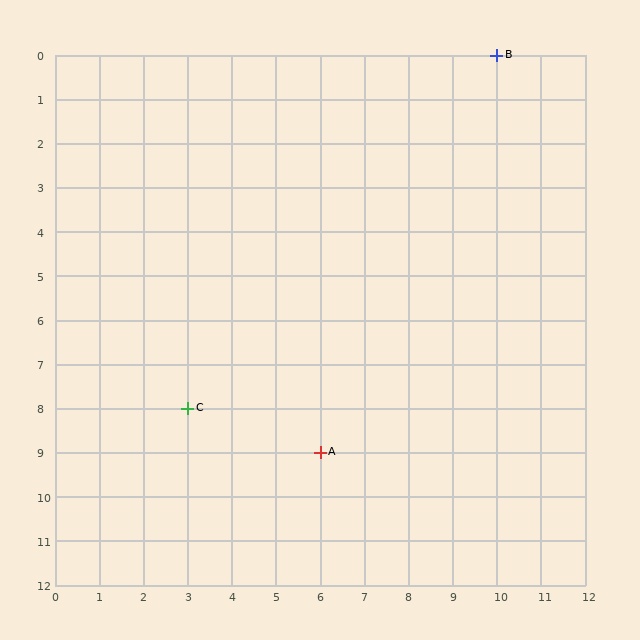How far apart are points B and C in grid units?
Points B and C are 7 columns and 8 rows apart (about 10.6 grid units diagonally).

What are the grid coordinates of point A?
Point A is at grid coordinates (6, 9).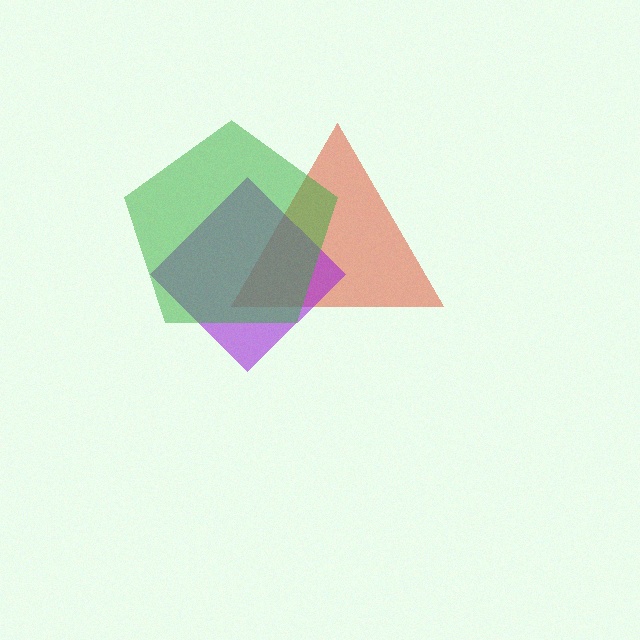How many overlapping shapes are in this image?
There are 3 overlapping shapes in the image.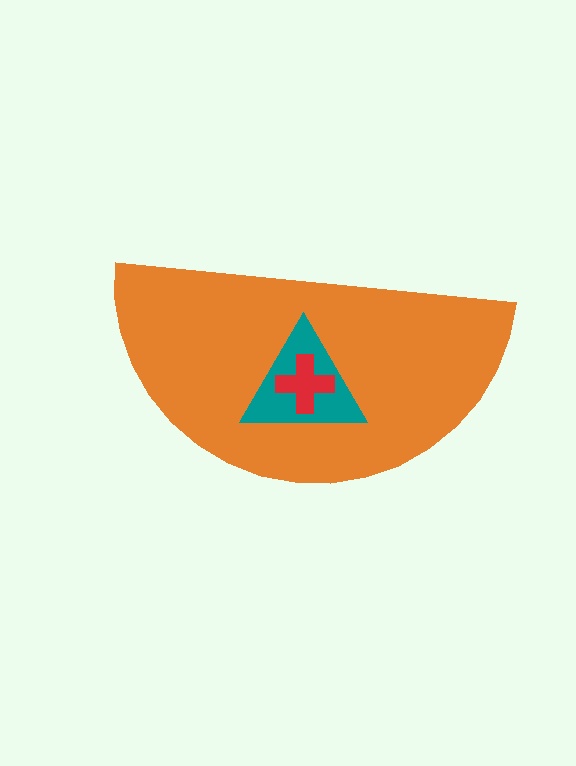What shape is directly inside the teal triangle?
The red cross.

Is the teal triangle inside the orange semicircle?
Yes.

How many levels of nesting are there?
3.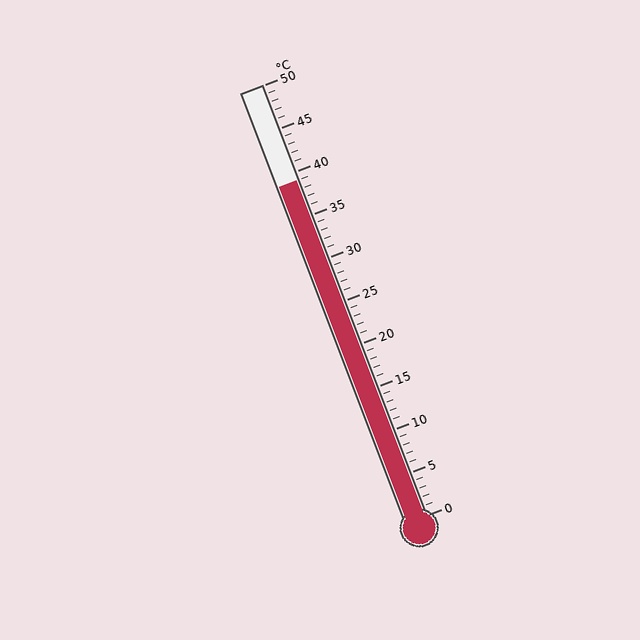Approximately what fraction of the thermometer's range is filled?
The thermometer is filled to approximately 80% of its range.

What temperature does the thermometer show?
The thermometer shows approximately 39°C.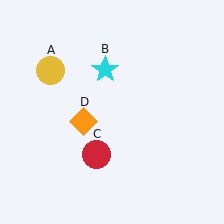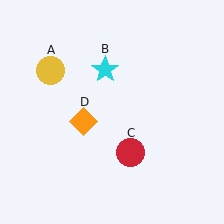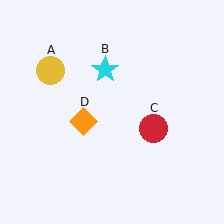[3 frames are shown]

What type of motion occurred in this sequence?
The red circle (object C) rotated counterclockwise around the center of the scene.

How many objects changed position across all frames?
1 object changed position: red circle (object C).